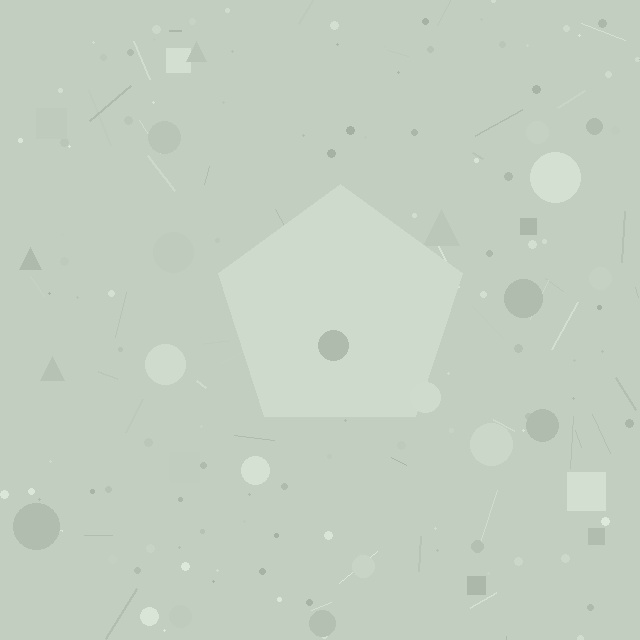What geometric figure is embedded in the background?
A pentagon is embedded in the background.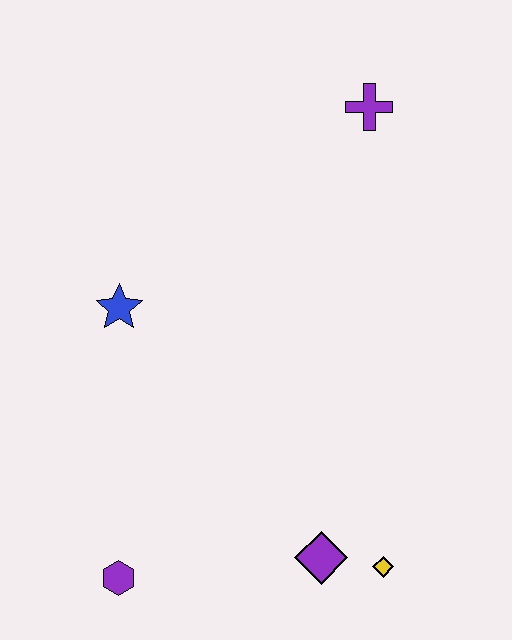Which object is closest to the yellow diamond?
The purple diamond is closest to the yellow diamond.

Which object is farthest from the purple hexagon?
The purple cross is farthest from the purple hexagon.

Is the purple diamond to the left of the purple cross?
Yes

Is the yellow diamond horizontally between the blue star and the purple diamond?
No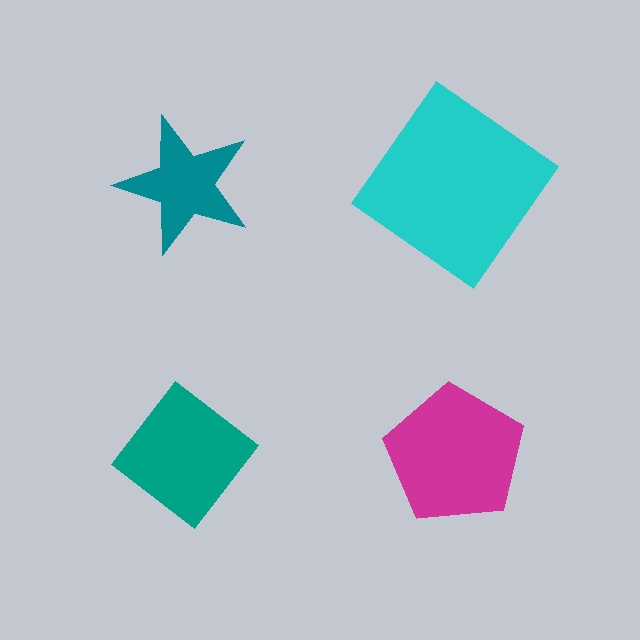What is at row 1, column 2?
A cyan diamond.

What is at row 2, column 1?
A teal diamond.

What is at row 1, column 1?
A teal star.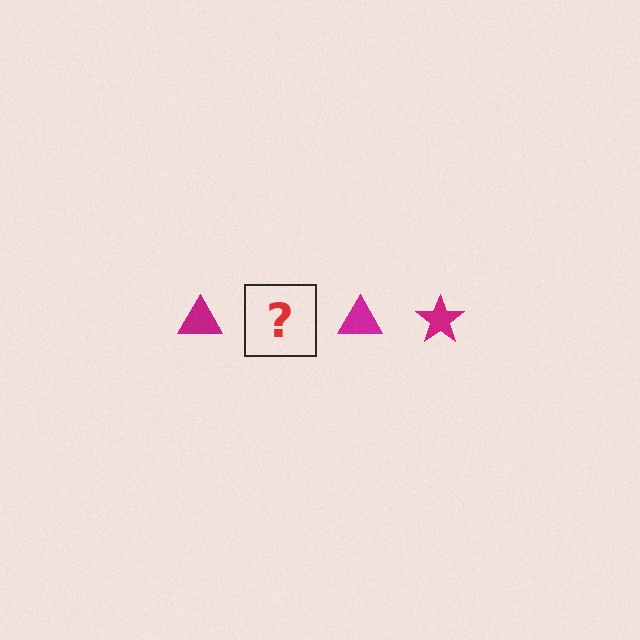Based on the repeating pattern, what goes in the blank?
The blank should be a magenta star.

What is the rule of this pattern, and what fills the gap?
The rule is that the pattern cycles through triangle, star shapes in magenta. The gap should be filled with a magenta star.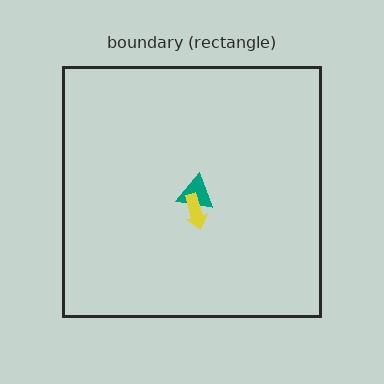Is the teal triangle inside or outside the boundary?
Inside.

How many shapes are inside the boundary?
2 inside, 0 outside.